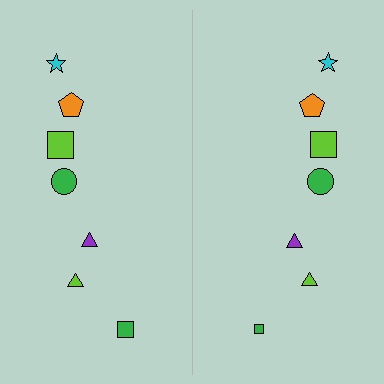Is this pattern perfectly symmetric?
No, the pattern is not perfectly symmetric. The green square on the right side has a different size than its mirror counterpart.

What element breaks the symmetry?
The green square on the right side has a different size than its mirror counterpart.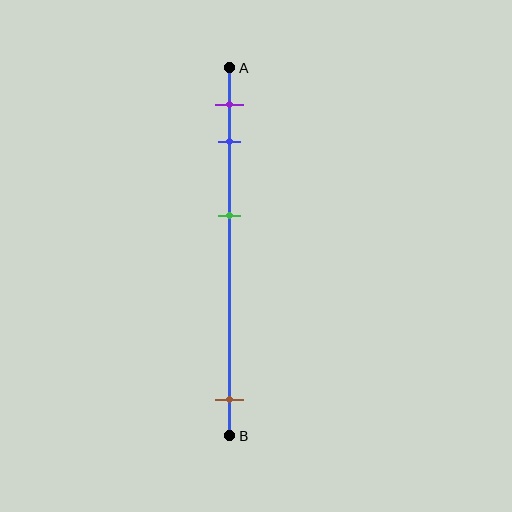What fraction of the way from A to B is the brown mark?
The brown mark is approximately 90% (0.9) of the way from A to B.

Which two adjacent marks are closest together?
The purple and blue marks are the closest adjacent pair.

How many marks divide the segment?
There are 4 marks dividing the segment.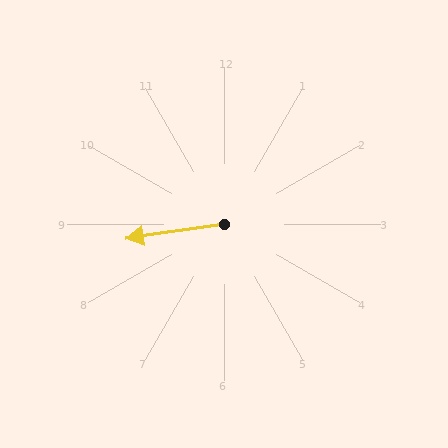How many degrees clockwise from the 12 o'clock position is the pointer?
Approximately 262 degrees.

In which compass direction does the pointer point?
West.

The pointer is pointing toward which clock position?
Roughly 9 o'clock.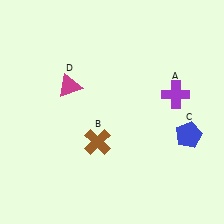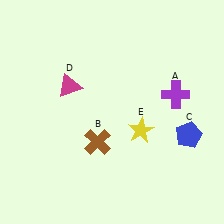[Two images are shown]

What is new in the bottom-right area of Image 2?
A yellow star (E) was added in the bottom-right area of Image 2.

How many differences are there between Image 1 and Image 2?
There is 1 difference between the two images.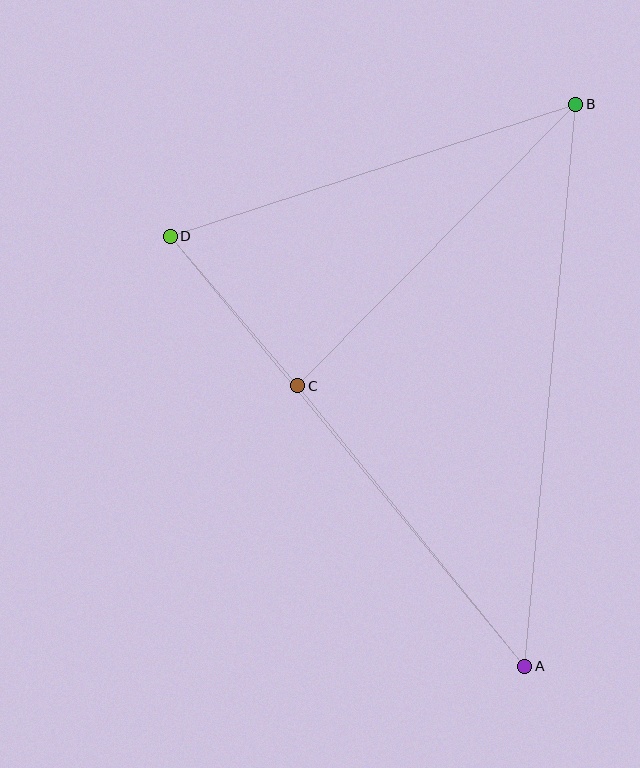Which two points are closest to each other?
Points C and D are closest to each other.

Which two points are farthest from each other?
Points A and B are farthest from each other.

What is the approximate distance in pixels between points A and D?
The distance between A and D is approximately 558 pixels.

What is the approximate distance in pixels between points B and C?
The distance between B and C is approximately 396 pixels.